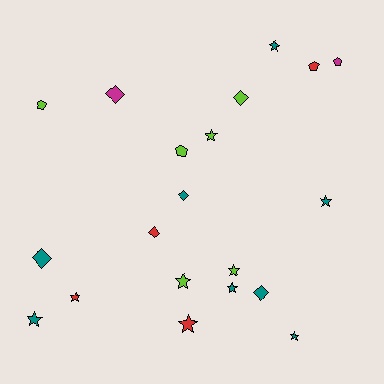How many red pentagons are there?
There is 1 red pentagon.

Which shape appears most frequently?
Star, with 10 objects.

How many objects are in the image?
There are 20 objects.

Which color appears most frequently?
Teal, with 8 objects.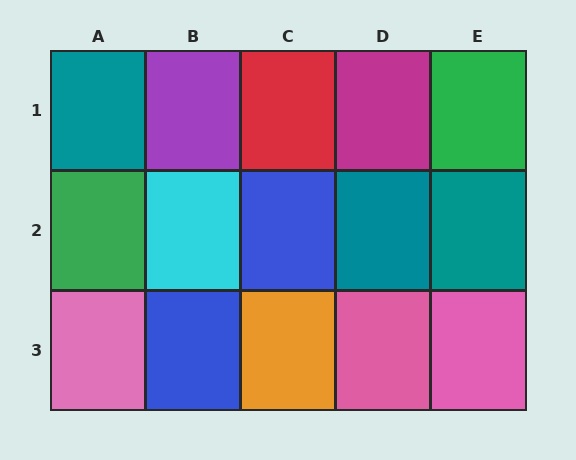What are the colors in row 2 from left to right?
Green, cyan, blue, teal, teal.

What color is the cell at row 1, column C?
Red.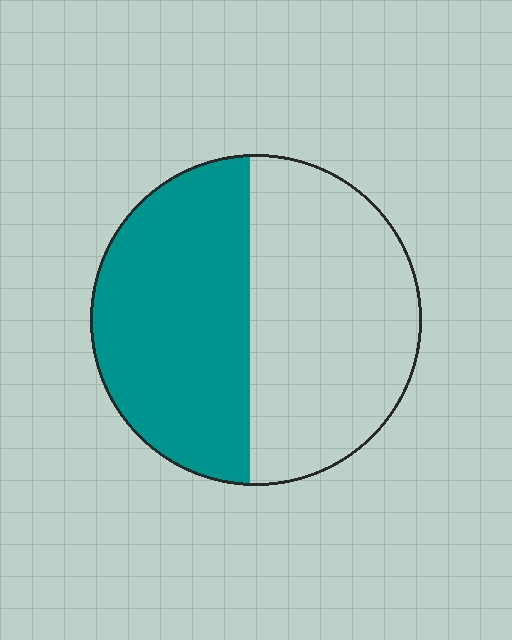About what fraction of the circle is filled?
About one half (1/2).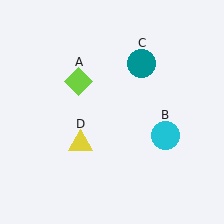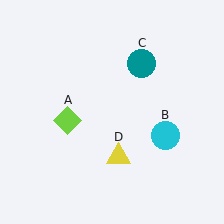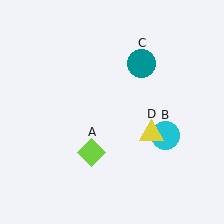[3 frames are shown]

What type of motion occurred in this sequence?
The lime diamond (object A), yellow triangle (object D) rotated counterclockwise around the center of the scene.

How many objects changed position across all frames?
2 objects changed position: lime diamond (object A), yellow triangle (object D).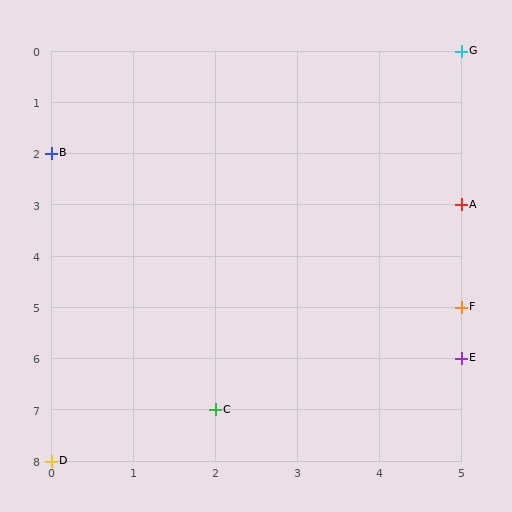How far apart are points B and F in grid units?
Points B and F are 5 columns and 3 rows apart (about 5.8 grid units diagonally).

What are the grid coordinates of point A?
Point A is at grid coordinates (5, 3).